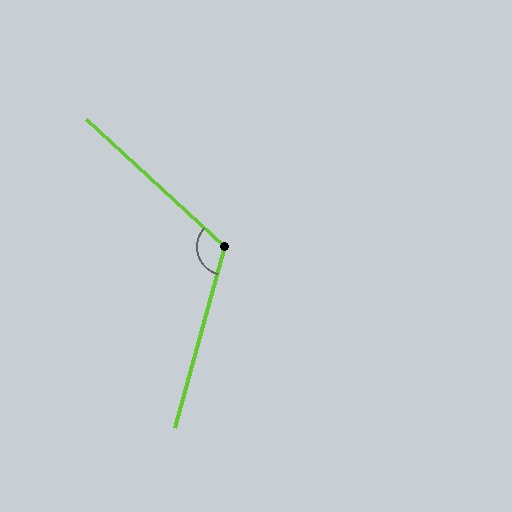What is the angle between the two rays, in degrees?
Approximately 117 degrees.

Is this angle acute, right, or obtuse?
It is obtuse.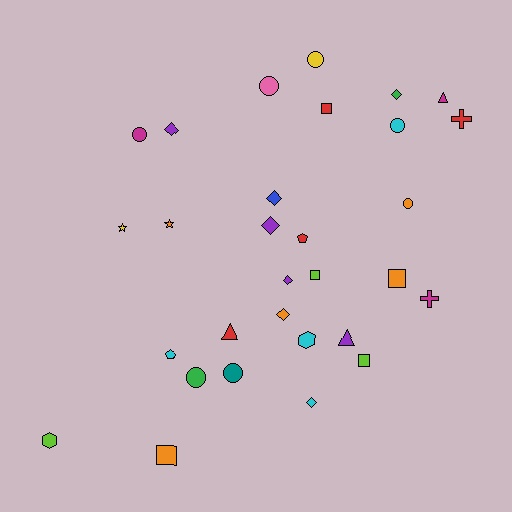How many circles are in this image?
There are 7 circles.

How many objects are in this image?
There are 30 objects.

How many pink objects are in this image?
There is 1 pink object.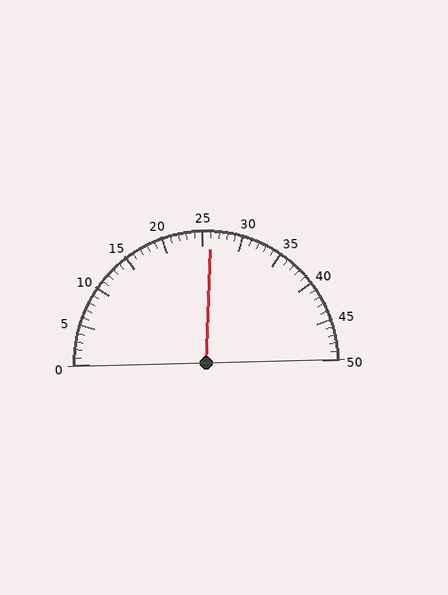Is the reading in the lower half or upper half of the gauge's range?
The reading is in the upper half of the range (0 to 50).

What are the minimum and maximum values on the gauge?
The gauge ranges from 0 to 50.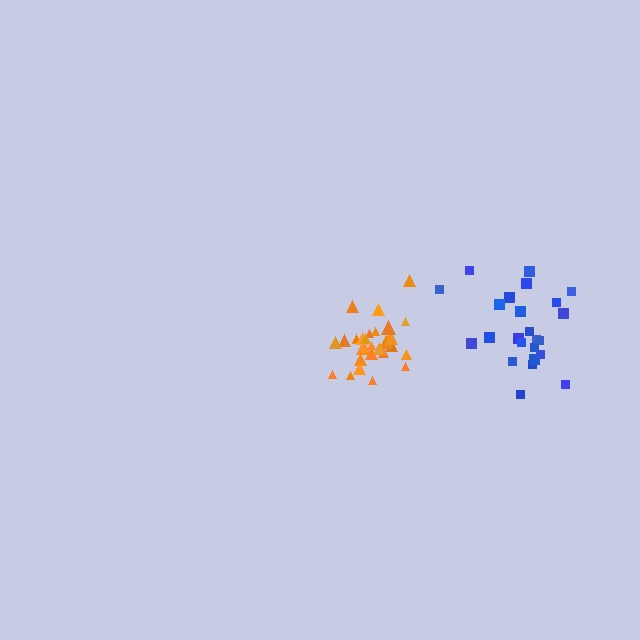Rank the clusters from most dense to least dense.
orange, blue.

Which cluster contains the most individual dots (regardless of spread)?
Orange (31).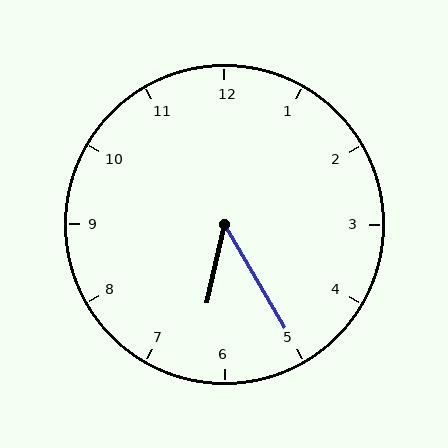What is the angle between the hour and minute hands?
Approximately 42 degrees.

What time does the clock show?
6:25.